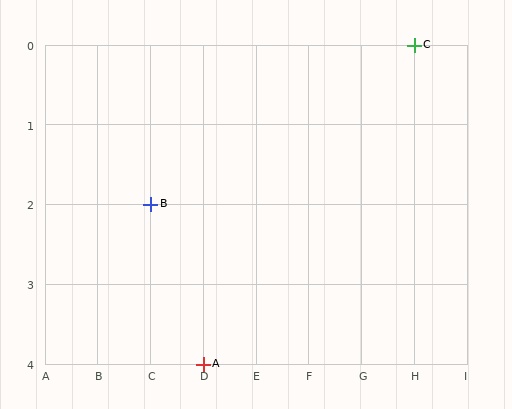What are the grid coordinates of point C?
Point C is at grid coordinates (H, 0).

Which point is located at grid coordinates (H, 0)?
Point C is at (H, 0).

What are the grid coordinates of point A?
Point A is at grid coordinates (D, 4).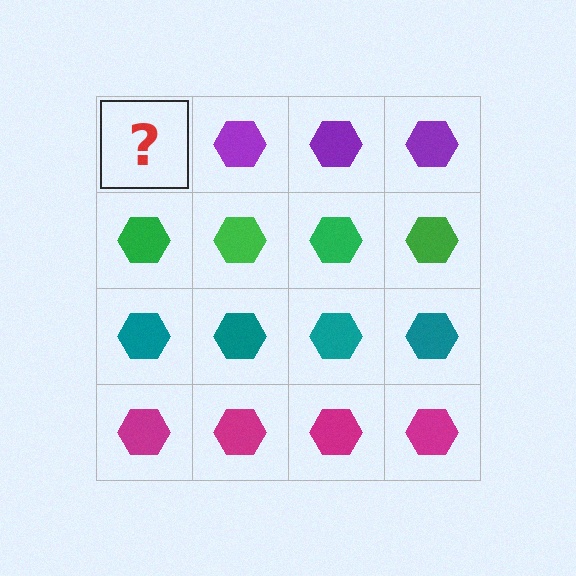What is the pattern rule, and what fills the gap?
The rule is that each row has a consistent color. The gap should be filled with a purple hexagon.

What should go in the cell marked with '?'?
The missing cell should contain a purple hexagon.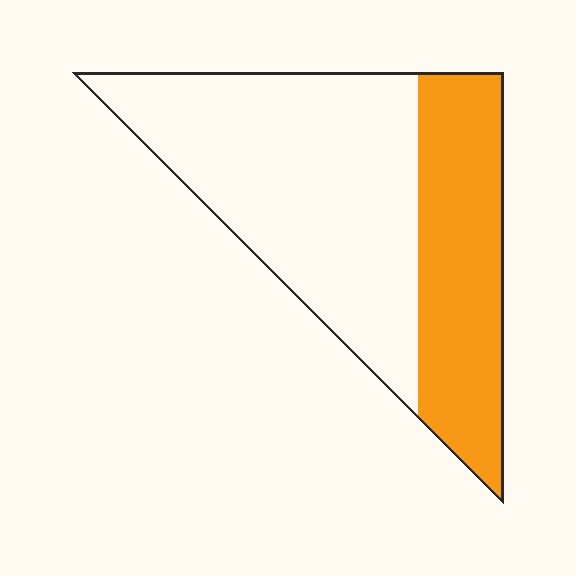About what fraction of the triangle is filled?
About three eighths (3/8).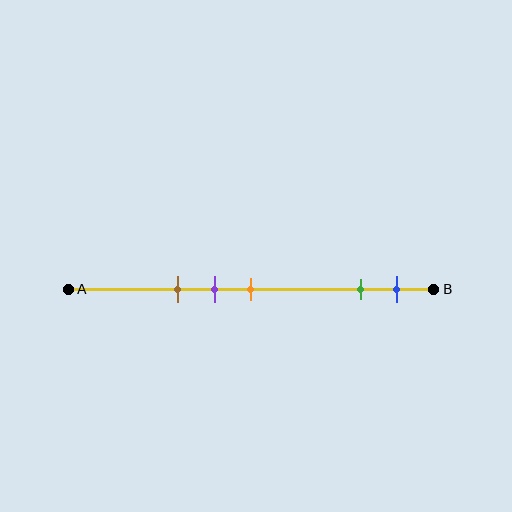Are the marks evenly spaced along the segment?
No, the marks are not evenly spaced.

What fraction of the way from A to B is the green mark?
The green mark is approximately 80% (0.8) of the way from A to B.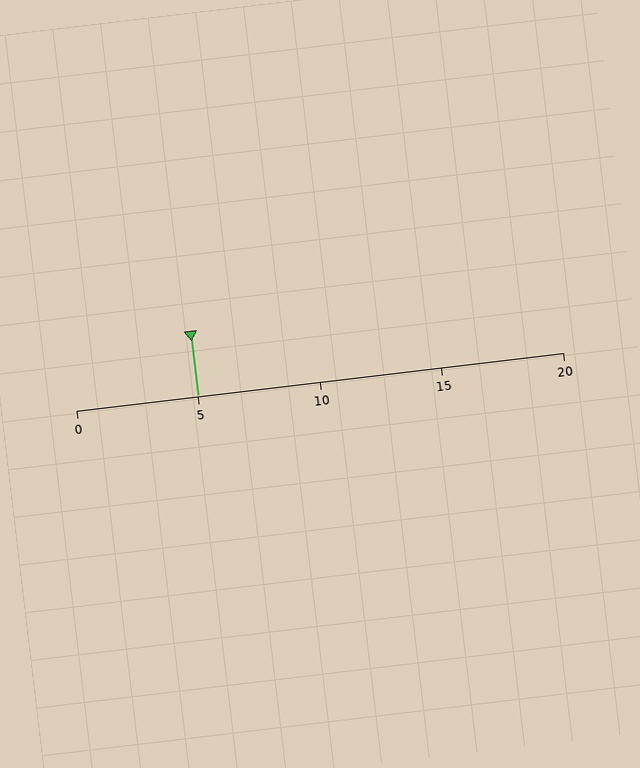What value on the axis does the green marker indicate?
The marker indicates approximately 5.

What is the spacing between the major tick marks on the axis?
The major ticks are spaced 5 apart.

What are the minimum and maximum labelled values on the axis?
The axis runs from 0 to 20.